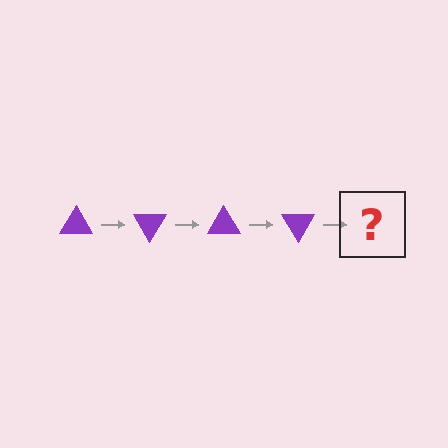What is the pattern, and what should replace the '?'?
The pattern is that the triangle rotates 60 degrees each step. The '?' should be a purple triangle rotated 240 degrees.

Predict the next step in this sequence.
The next step is a purple triangle rotated 240 degrees.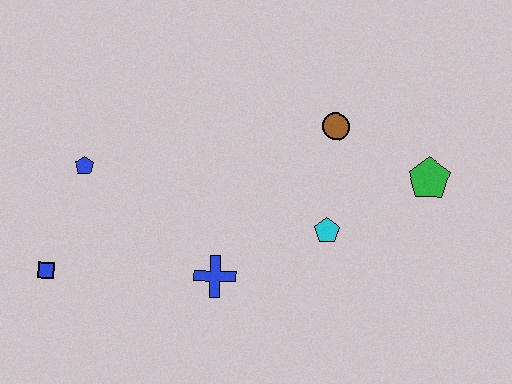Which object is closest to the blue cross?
The cyan pentagon is closest to the blue cross.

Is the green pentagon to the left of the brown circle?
No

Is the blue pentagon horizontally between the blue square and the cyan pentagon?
Yes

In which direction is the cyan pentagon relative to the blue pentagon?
The cyan pentagon is to the right of the blue pentagon.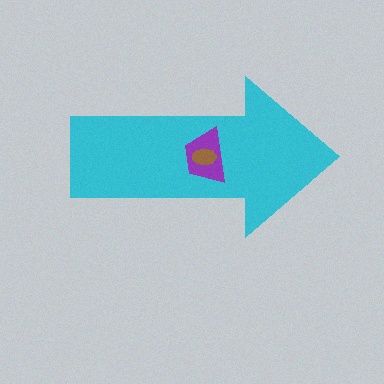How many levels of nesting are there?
3.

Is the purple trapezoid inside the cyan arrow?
Yes.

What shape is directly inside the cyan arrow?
The purple trapezoid.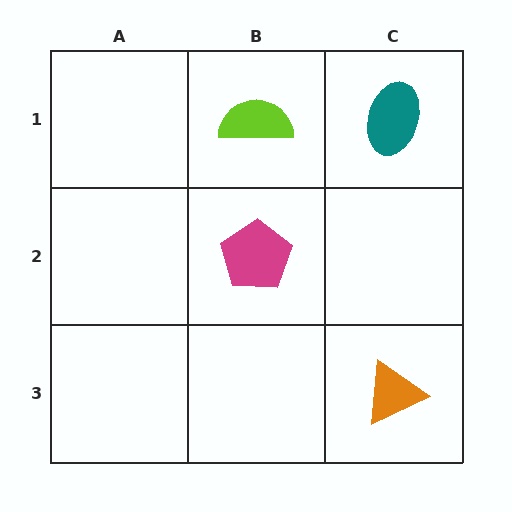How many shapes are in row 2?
1 shape.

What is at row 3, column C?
An orange triangle.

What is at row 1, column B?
A lime semicircle.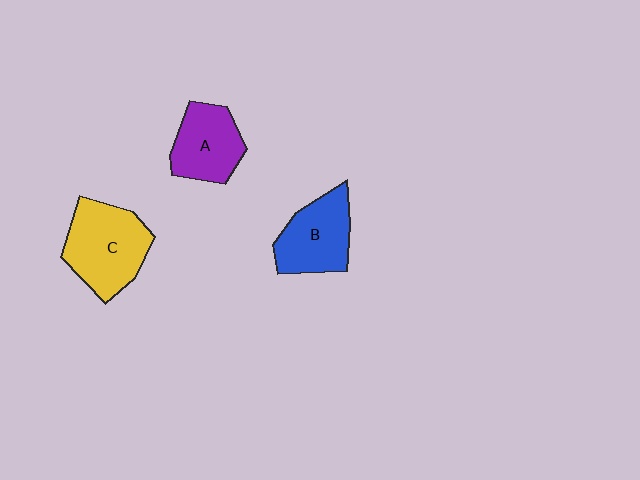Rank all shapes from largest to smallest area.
From largest to smallest: C (yellow), B (blue), A (purple).